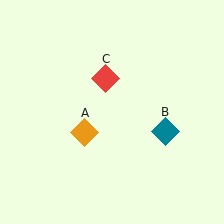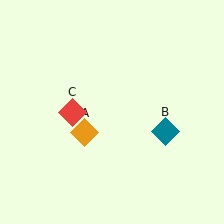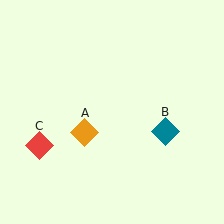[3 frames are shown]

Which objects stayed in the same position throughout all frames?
Orange diamond (object A) and teal diamond (object B) remained stationary.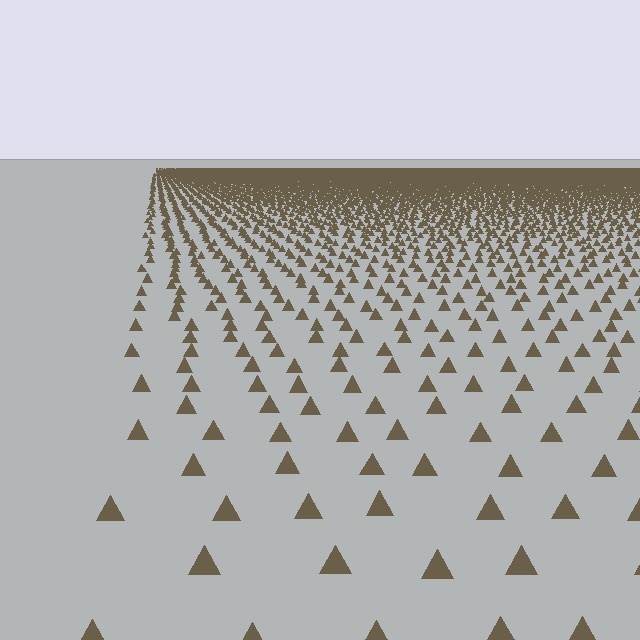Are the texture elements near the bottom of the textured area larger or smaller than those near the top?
Larger. Near the bottom, elements are closer to the viewer and appear at a bigger on-screen size.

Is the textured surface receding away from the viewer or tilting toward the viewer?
The surface is receding away from the viewer. Texture elements get smaller and denser toward the top.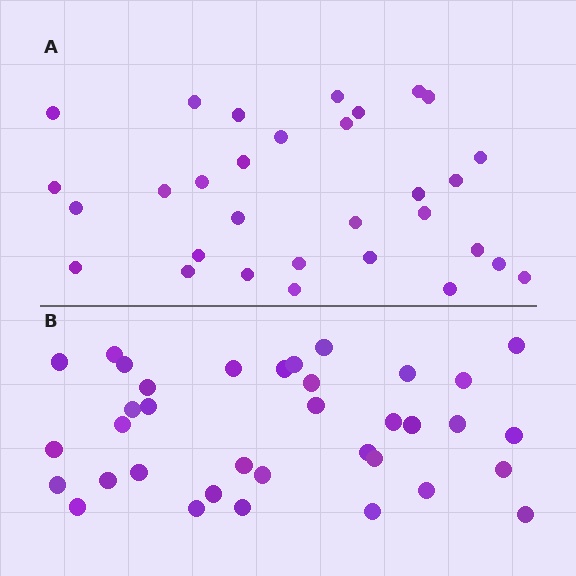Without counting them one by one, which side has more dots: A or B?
Region B (the bottom region) has more dots.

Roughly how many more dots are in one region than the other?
Region B has about 5 more dots than region A.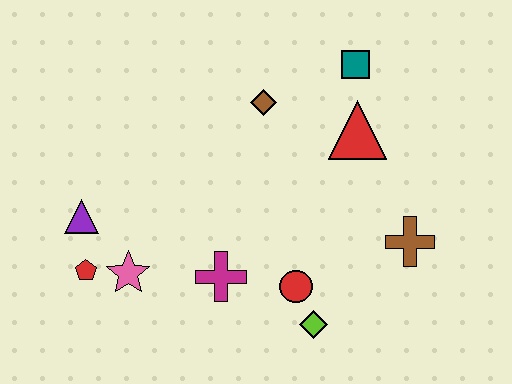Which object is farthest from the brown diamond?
The red pentagon is farthest from the brown diamond.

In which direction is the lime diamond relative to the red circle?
The lime diamond is below the red circle.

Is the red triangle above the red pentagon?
Yes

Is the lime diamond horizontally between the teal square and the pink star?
Yes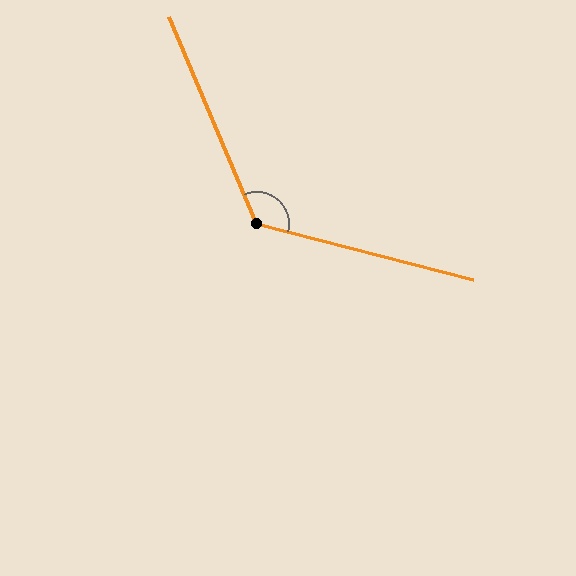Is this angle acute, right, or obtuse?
It is obtuse.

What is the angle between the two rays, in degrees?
Approximately 127 degrees.